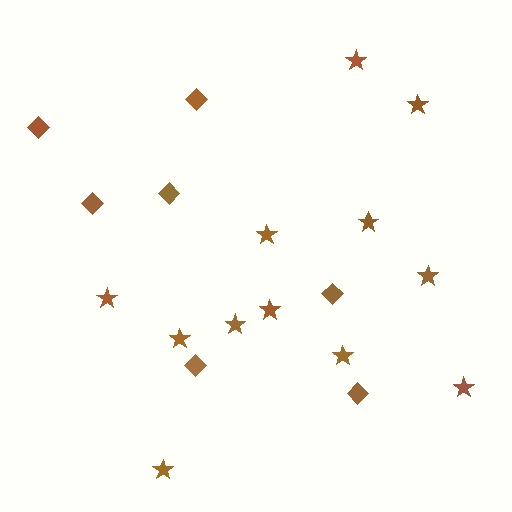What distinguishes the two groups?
There are 2 groups: one group of diamonds (7) and one group of stars (12).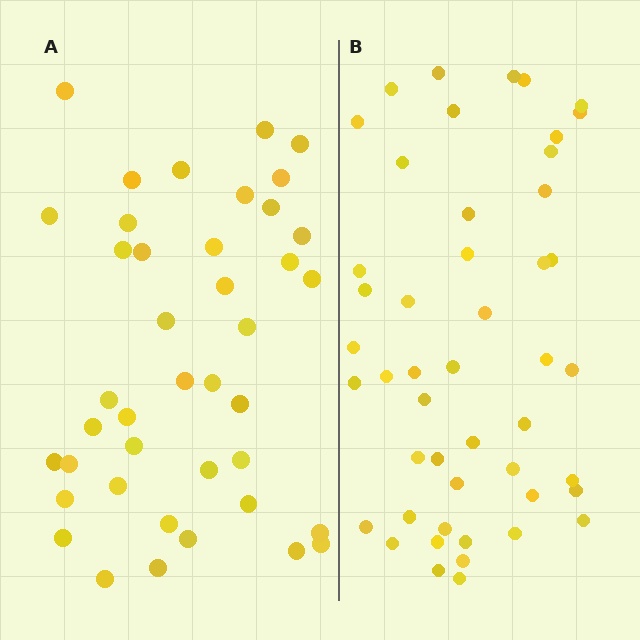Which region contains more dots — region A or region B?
Region B (the right region) has more dots.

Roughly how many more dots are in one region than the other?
Region B has roughly 8 or so more dots than region A.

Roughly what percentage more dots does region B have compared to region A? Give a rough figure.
About 15% more.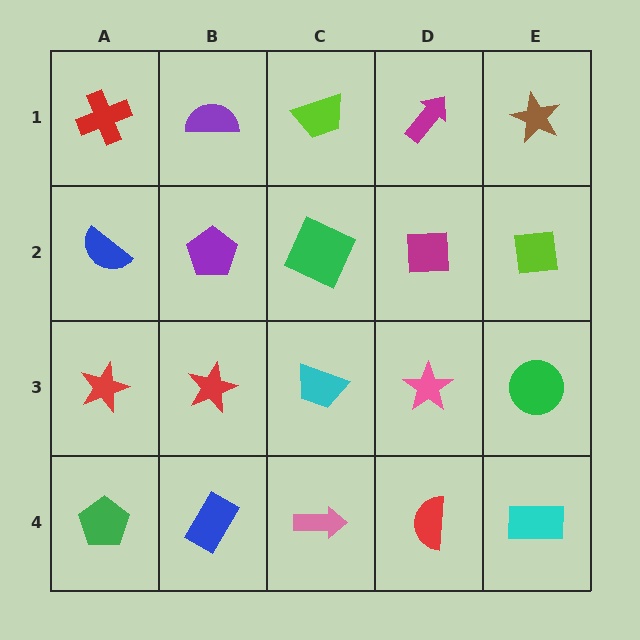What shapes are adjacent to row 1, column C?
A green square (row 2, column C), a purple semicircle (row 1, column B), a magenta arrow (row 1, column D).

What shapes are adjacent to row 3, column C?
A green square (row 2, column C), a pink arrow (row 4, column C), a red star (row 3, column B), a pink star (row 3, column D).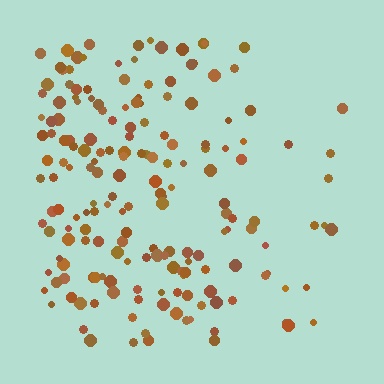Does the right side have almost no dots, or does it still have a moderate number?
Still a moderate number, just noticeably fewer than the left.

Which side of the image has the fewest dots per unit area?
The right.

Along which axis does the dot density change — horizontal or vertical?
Horizontal.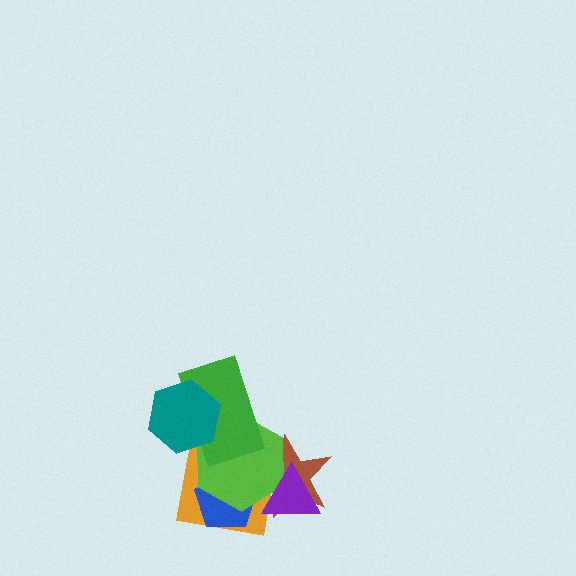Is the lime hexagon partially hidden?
Yes, it is partially covered by another shape.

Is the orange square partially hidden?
Yes, it is partially covered by another shape.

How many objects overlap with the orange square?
5 objects overlap with the orange square.